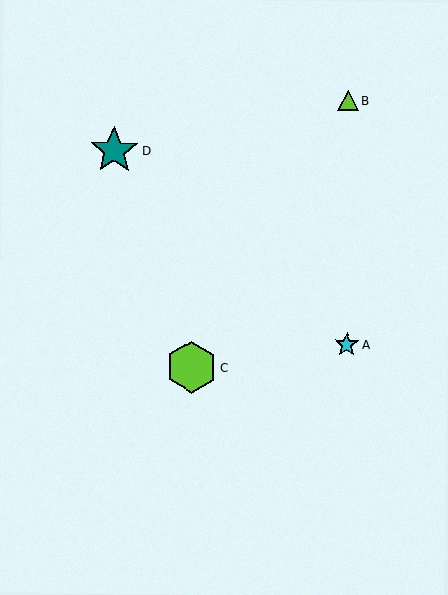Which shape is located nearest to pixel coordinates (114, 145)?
The teal star (labeled D) at (114, 150) is nearest to that location.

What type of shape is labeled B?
Shape B is a lime triangle.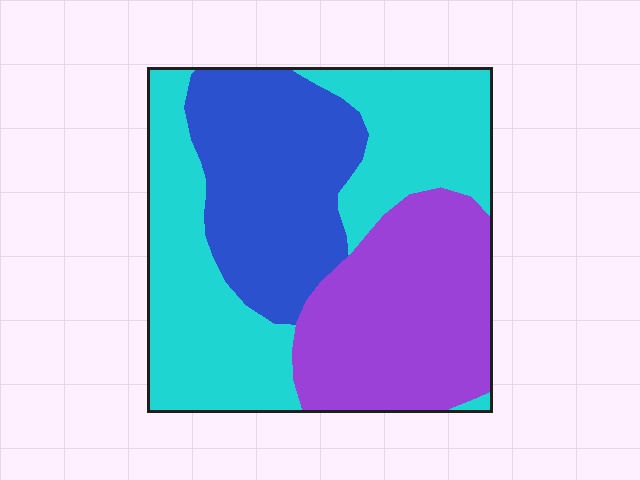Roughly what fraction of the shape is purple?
Purple takes up between a quarter and a half of the shape.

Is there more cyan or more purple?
Cyan.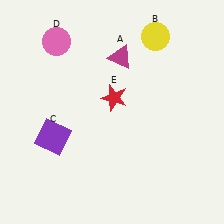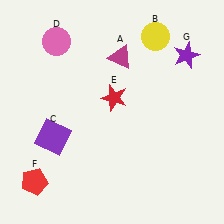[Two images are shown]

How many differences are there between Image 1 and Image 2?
There are 2 differences between the two images.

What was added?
A red pentagon (F), a purple star (G) were added in Image 2.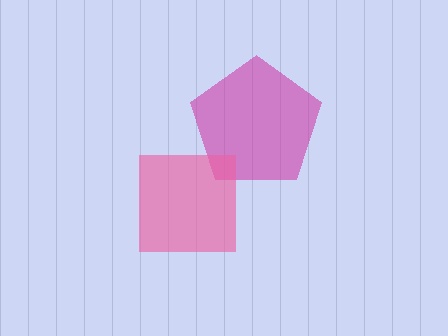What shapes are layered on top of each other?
The layered shapes are: a magenta pentagon, a pink square.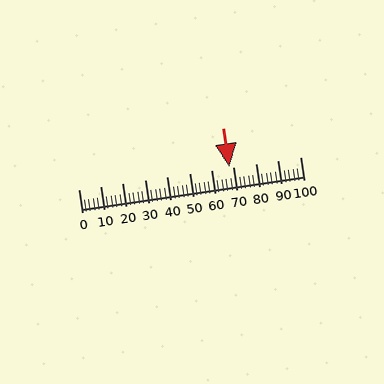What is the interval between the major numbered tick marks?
The major tick marks are spaced 10 units apart.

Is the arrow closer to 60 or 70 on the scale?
The arrow is closer to 70.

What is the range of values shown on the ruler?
The ruler shows values from 0 to 100.